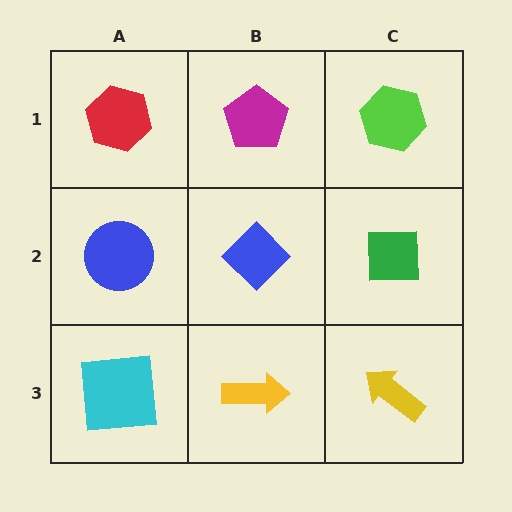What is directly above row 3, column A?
A blue circle.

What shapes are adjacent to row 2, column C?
A lime hexagon (row 1, column C), a yellow arrow (row 3, column C), a blue diamond (row 2, column B).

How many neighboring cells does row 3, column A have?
2.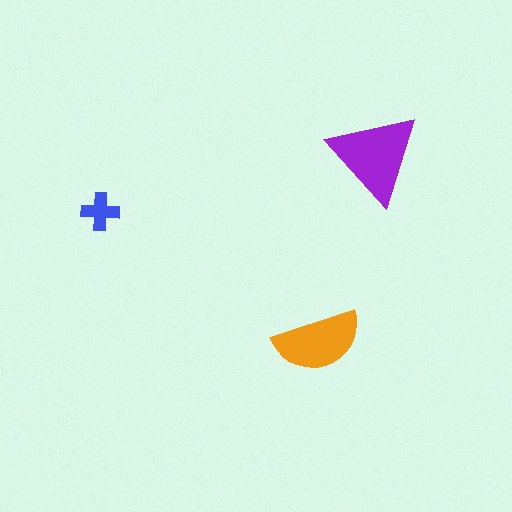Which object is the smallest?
The blue cross.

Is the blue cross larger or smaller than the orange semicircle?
Smaller.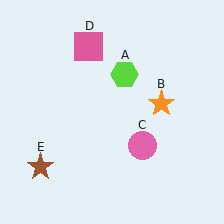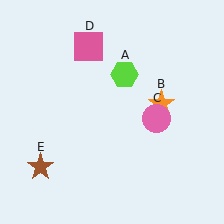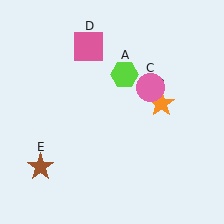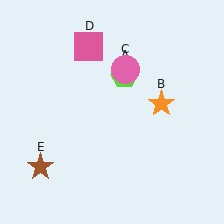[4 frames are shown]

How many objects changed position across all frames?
1 object changed position: pink circle (object C).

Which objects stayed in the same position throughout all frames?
Lime hexagon (object A) and orange star (object B) and pink square (object D) and brown star (object E) remained stationary.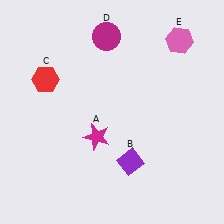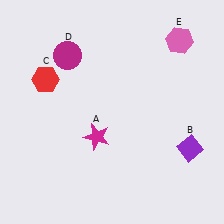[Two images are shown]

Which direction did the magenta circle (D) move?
The magenta circle (D) moved left.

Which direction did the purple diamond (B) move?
The purple diamond (B) moved right.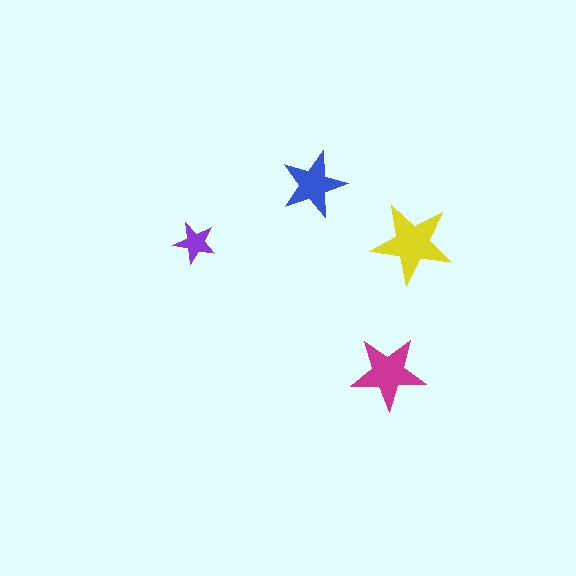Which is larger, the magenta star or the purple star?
The magenta one.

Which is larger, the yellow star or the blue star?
The yellow one.